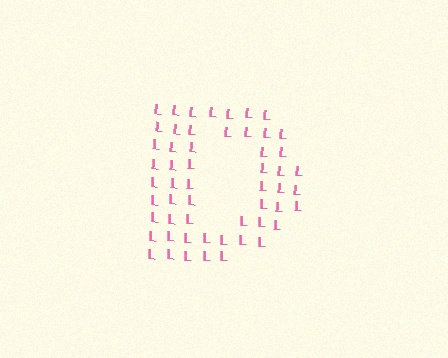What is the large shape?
The large shape is the letter D.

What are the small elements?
The small elements are letter L's.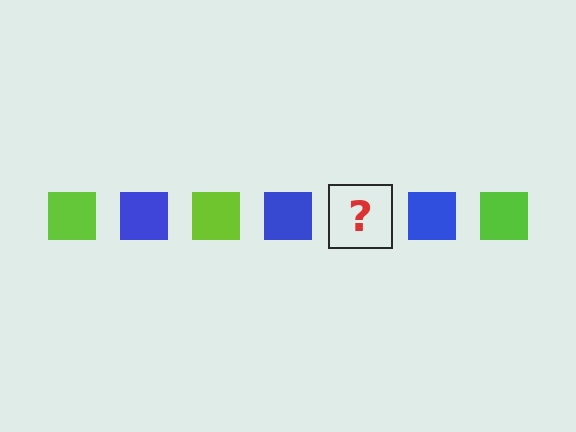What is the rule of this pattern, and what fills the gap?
The rule is that the pattern cycles through lime, blue squares. The gap should be filled with a lime square.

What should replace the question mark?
The question mark should be replaced with a lime square.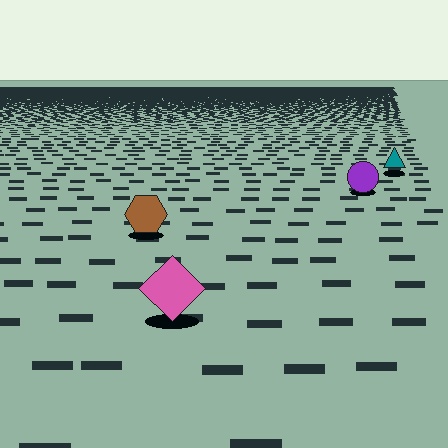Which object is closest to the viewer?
The pink diamond is closest. The texture marks near it are larger and more spread out.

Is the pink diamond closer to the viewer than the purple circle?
Yes. The pink diamond is closer — you can tell from the texture gradient: the ground texture is coarser near it.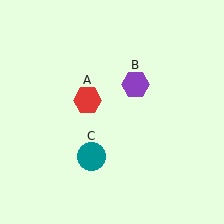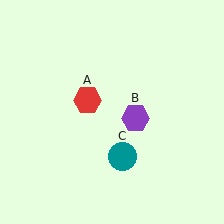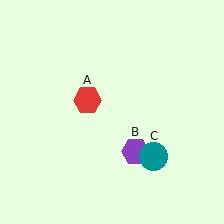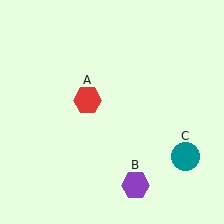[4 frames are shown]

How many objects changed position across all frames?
2 objects changed position: purple hexagon (object B), teal circle (object C).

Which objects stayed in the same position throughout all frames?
Red hexagon (object A) remained stationary.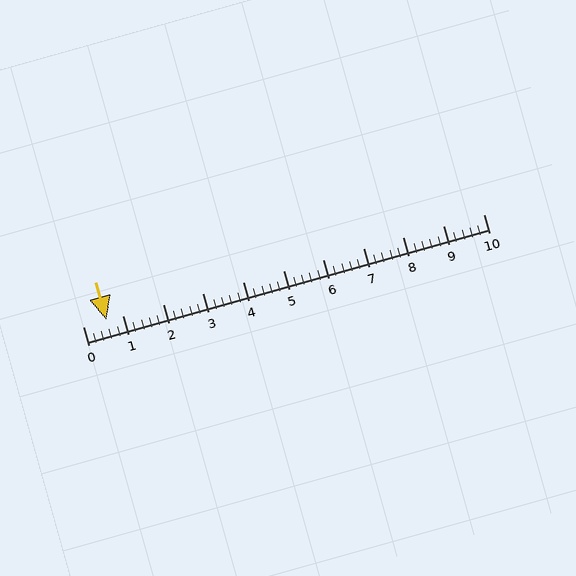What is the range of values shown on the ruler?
The ruler shows values from 0 to 10.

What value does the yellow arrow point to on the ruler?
The yellow arrow points to approximately 0.6.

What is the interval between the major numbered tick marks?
The major tick marks are spaced 1 units apart.